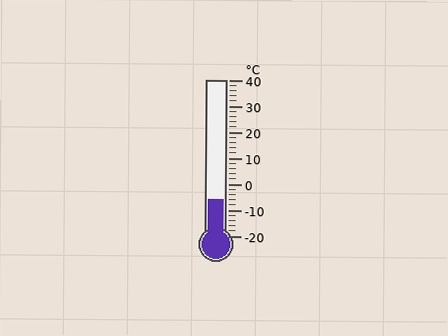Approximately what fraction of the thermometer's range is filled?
The thermometer is filled to approximately 25% of its range.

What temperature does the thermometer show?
The thermometer shows approximately -6°C.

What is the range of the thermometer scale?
The thermometer scale ranges from -20°C to 40°C.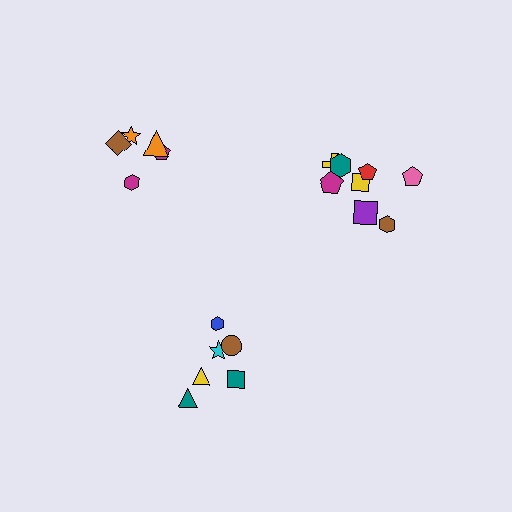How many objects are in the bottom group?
There are 6 objects.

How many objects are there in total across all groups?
There are 19 objects.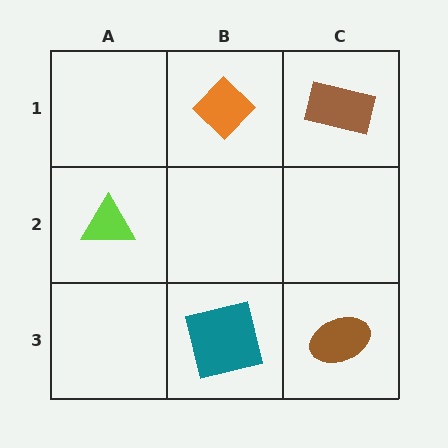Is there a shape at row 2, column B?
No, that cell is empty.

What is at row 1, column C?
A brown rectangle.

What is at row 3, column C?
A brown ellipse.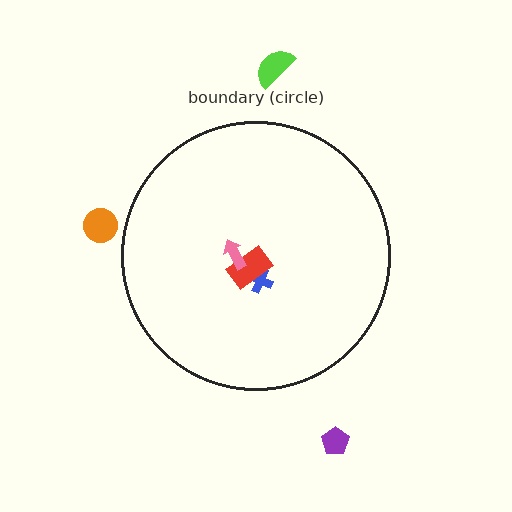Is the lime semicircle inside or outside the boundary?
Outside.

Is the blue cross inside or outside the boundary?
Inside.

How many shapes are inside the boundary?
3 inside, 3 outside.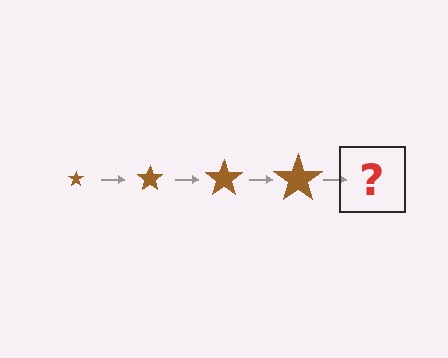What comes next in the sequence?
The next element should be a brown star, larger than the previous one.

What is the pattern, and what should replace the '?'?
The pattern is that the star gets progressively larger each step. The '?' should be a brown star, larger than the previous one.